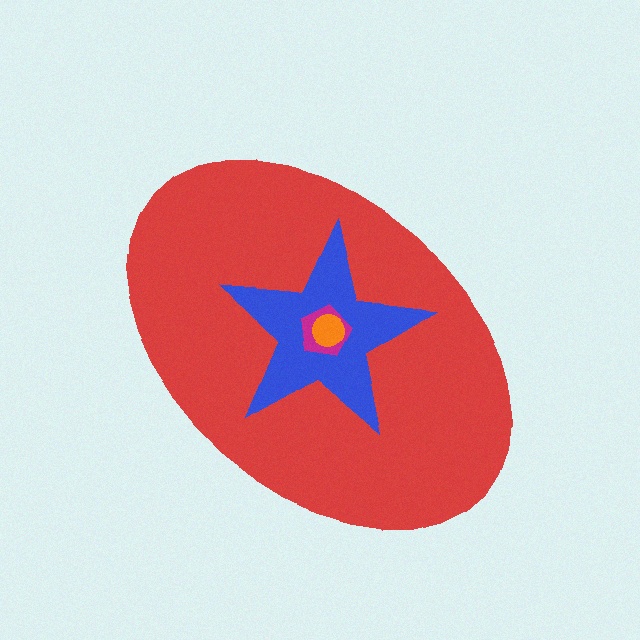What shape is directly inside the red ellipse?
The blue star.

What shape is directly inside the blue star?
The magenta pentagon.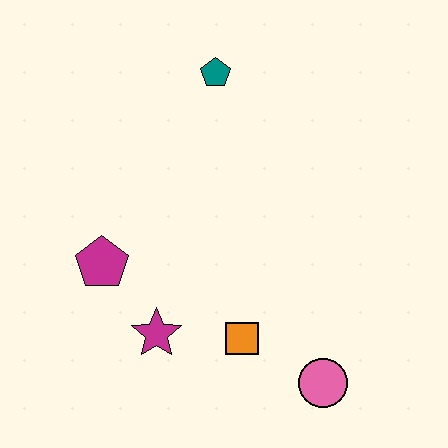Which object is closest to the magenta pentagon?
The magenta star is closest to the magenta pentagon.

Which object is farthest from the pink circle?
The teal pentagon is farthest from the pink circle.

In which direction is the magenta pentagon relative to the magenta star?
The magenta pentagon is above the magenta star.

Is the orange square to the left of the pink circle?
Yes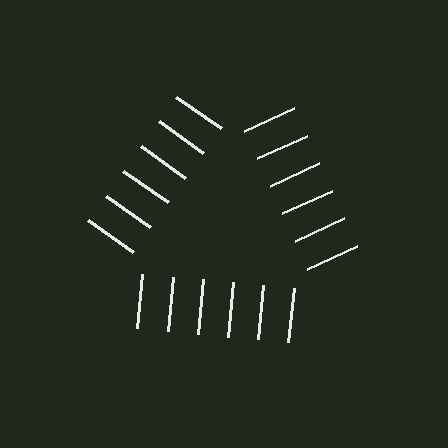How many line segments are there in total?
18 — 6 along each of the 3 edges.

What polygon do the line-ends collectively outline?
An illusory triangle — the line segments terminate on its edges but no continuous stroke is drawn.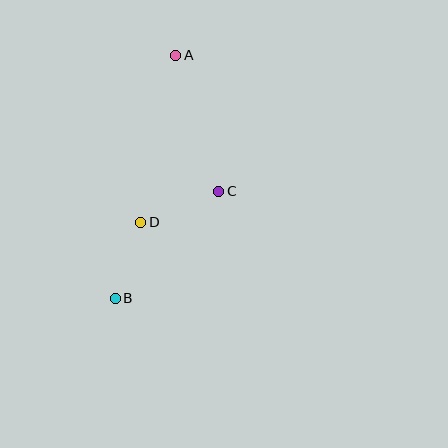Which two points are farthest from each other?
Points A and B are farthest from each other.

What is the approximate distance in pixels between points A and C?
The distance between A and C is approximately 142 pixels.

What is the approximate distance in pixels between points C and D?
The distance between C and D is approximately 84 pixels.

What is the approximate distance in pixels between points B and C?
The distance between B and C is approximately 149 pixels.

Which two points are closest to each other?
Points B and D are closest to each other.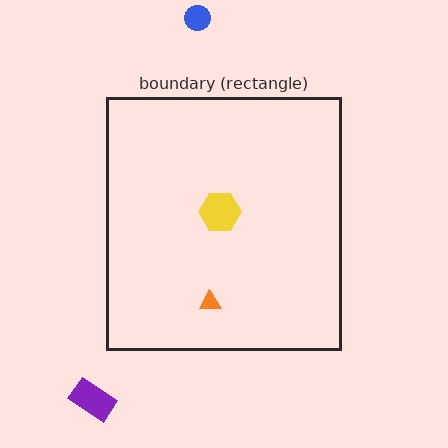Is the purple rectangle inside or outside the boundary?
Outside.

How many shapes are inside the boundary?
2 inside, 2 outside.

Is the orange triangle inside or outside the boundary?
Inside.